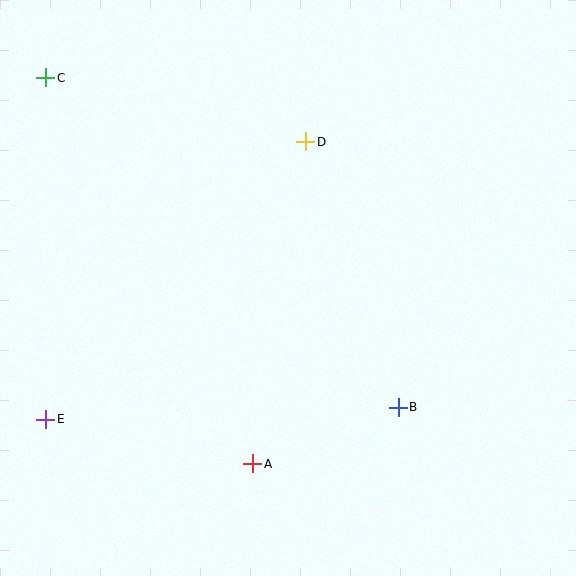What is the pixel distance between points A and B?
The distance between A and B is 156 pixels.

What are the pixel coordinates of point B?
Point B is at (398, 407).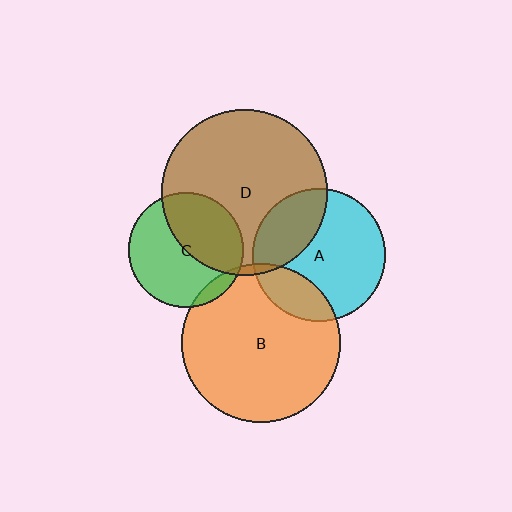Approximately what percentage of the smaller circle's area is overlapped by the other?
Approximately 5%.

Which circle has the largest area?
Circle D (brown).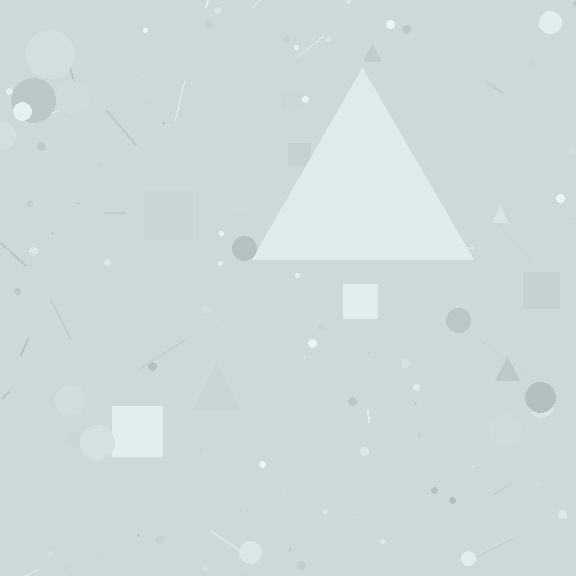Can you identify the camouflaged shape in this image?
The camouflaged shape is a triangle.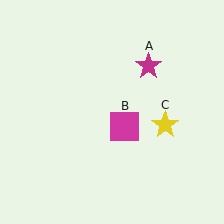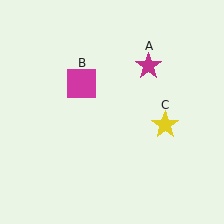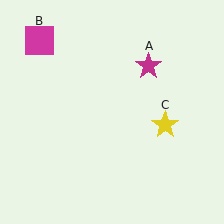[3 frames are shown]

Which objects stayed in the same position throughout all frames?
Magenta star (object A) and yellow star (object C) remained stationary.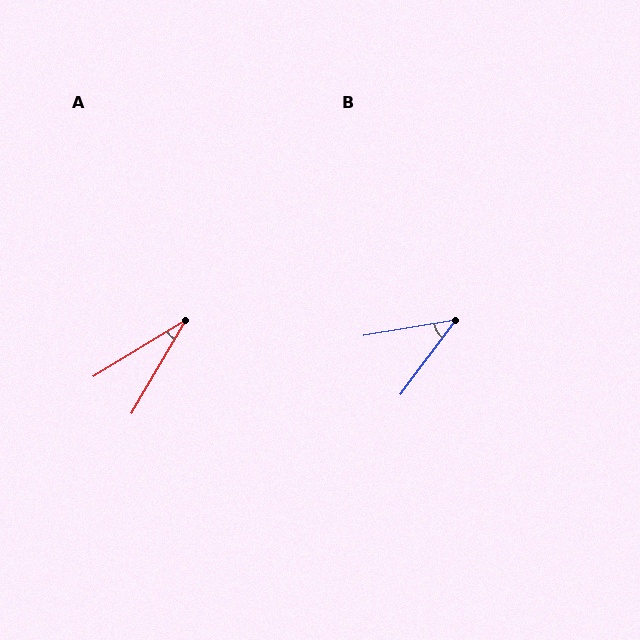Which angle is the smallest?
A, at approximately 28 degrees.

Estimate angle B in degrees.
Approximately 44 degrees.